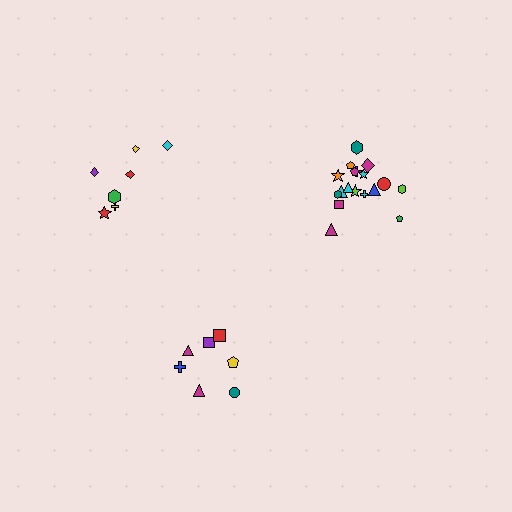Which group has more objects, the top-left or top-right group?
The top-right group.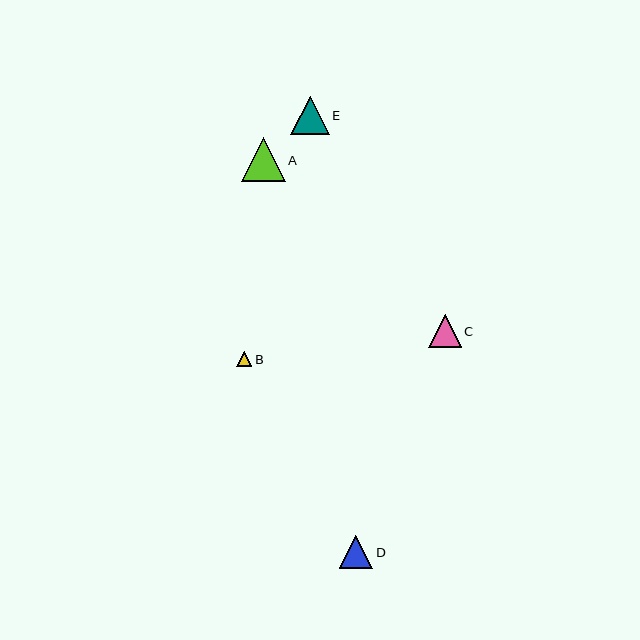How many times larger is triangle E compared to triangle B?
Triangle E is approximately 2.5 times the size of triangle B.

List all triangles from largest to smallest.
From largest to smallest: A, E, D, C, B.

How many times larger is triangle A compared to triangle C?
Triangle A is approximately 1.4 times the size of triangle C.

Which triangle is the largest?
Triangle A is the largest with a size of approximately 44 pixels.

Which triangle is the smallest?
Triangle B is the smallest with a size of approximately 15 pixels.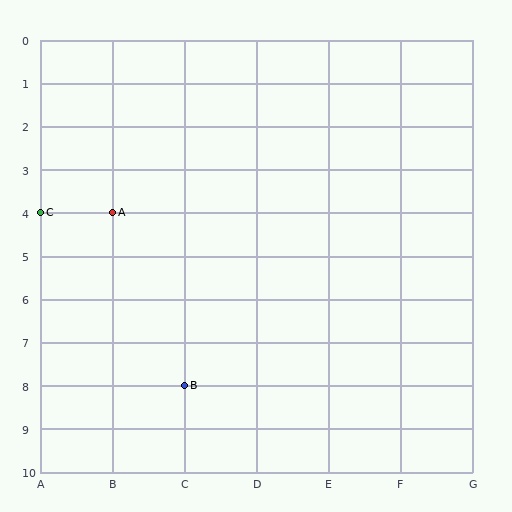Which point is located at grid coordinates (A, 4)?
Point C is at (A, 4).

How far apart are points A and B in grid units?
Points A and B are 1 column and 4 rows apart (about 4.1 grid units diagonally).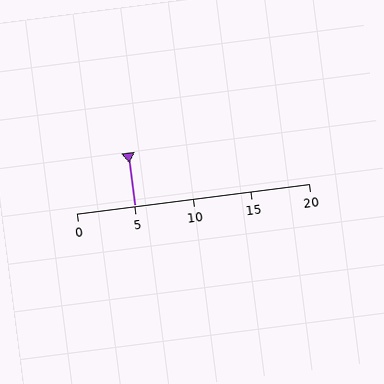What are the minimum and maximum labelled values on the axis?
The axis runs from 0 to 20.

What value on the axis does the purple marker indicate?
The marker indicates approximately 5.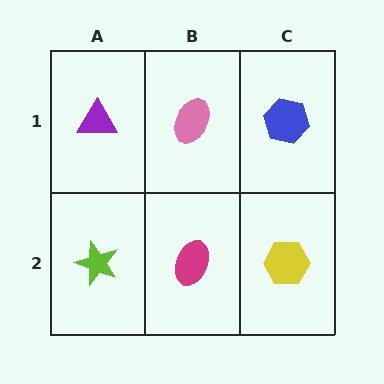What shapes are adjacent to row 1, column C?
A yellow hexagon (row 2, column C), a pink ellipse (row 1, column B).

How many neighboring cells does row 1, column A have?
2.